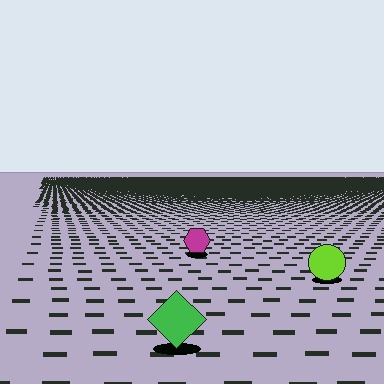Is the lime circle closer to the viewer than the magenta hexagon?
Yes. The lime circle is closer — you can tell from the texture gradient: the ground texture is coarser near it.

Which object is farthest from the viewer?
The magenta hexagon is farthest from the viewer. It appears smaller and the ground texture around it is denser.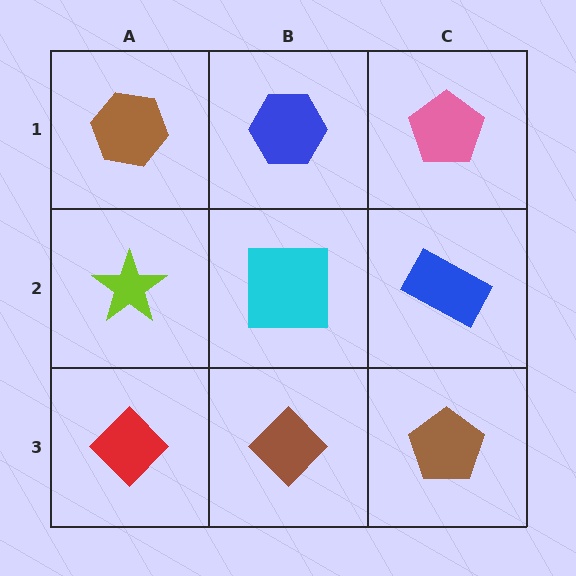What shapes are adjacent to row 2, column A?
A brown hexagon (row 1, column A), a red diamond (row 3, column A), a cyan square (row 2, column B).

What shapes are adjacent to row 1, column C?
A blue rectangle (row 2, column C), a blue hexagon (row 1, column B).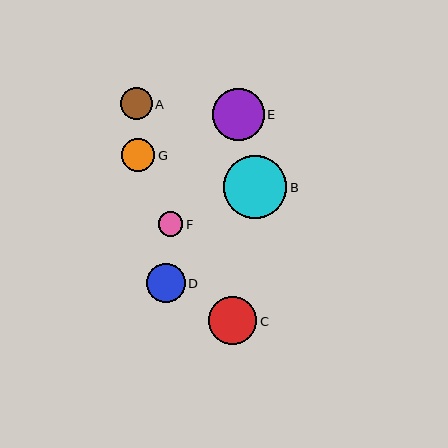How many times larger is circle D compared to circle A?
Circle D is approximately 1.2 times the size of circle A.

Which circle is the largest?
Circle B is the largest with a size of approximately 63 pixels.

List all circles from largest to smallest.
From largest to smallest: B, E, C, D, G, A, F.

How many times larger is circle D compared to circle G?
Circle D is approximately 1.2 times the size of circle G.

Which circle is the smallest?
Circle F is the smallest with a size of approximately 25 pixels.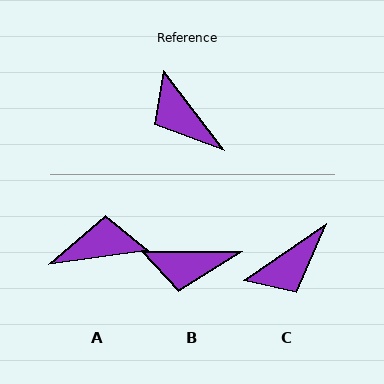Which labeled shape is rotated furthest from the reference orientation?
A, about 119 degrees away.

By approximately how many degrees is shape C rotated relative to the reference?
Approximately 88 degrees counter-clockwise.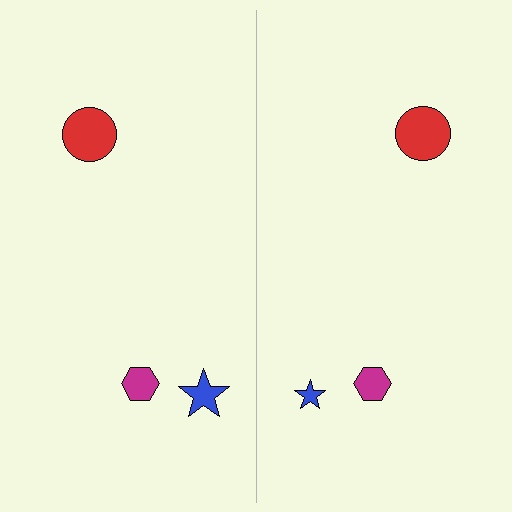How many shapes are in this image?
There are 6 shapes in this image.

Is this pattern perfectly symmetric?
No, the pattern is not perfectly symmetric. The blue star on the right side has a different size than its mirror counterpart.